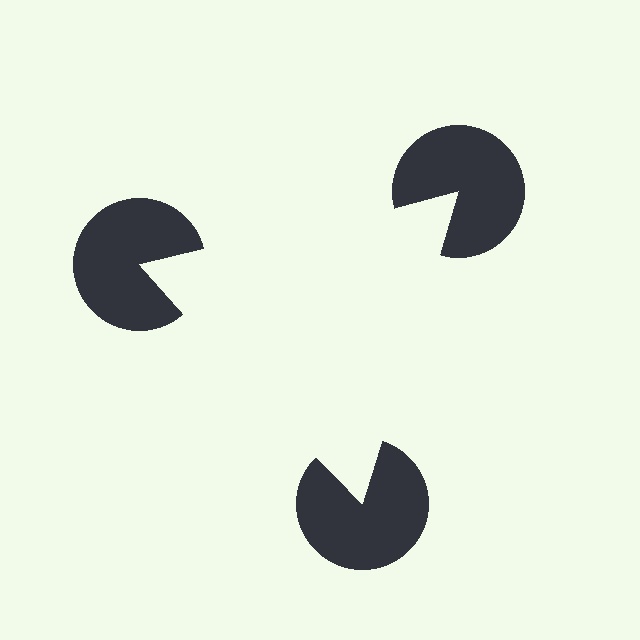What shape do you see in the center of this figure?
An illusory triangle — its edges are inferred from the aligned wedge cuts in the pac-man discs, not physically drawn.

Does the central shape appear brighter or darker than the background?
It typically appears slightly brighter than the background, even though no actual brightness change is drawn.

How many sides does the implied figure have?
3 sides.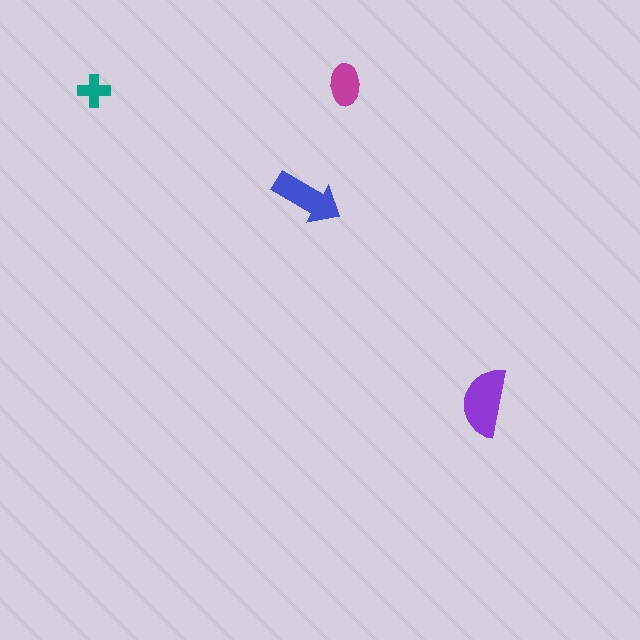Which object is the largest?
The purple semicircle.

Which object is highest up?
The magenta ellipse is topmost.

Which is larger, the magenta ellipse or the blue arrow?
The blue arrow.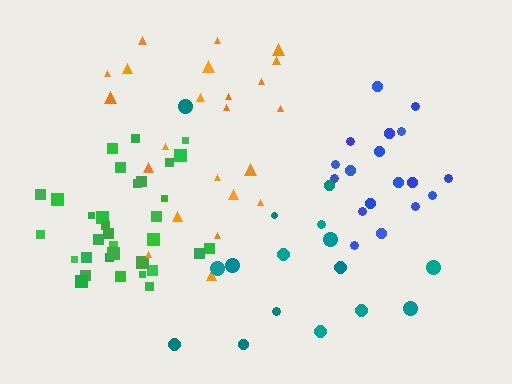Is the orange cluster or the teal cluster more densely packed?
Orange.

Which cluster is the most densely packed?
Blue.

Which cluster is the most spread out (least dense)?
Teal.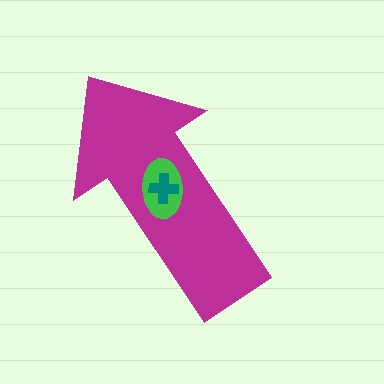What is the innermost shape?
The teal cross.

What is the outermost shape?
The magenta arrow.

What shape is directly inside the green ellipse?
The teal cross.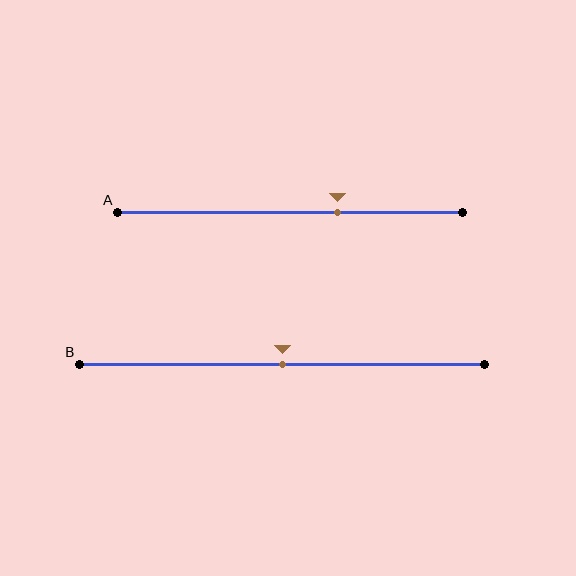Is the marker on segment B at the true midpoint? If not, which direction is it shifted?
Yes, the marker on segment B is at the true midpoint.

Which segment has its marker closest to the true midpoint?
Segment B has its marker closest to the true midpoint.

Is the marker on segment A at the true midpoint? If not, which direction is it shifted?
No, the marker on segment A is shifted to the right by about 14% of the segment length.